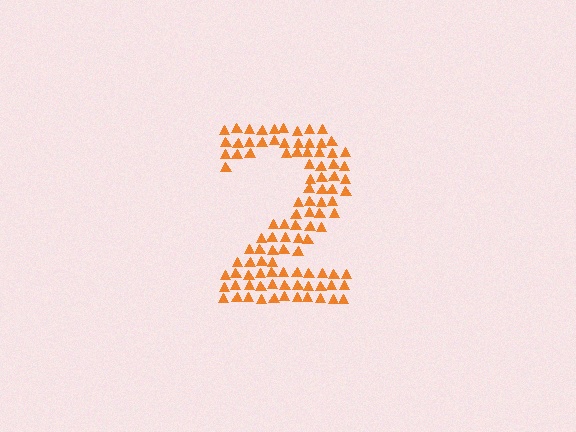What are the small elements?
The small elements are triangles.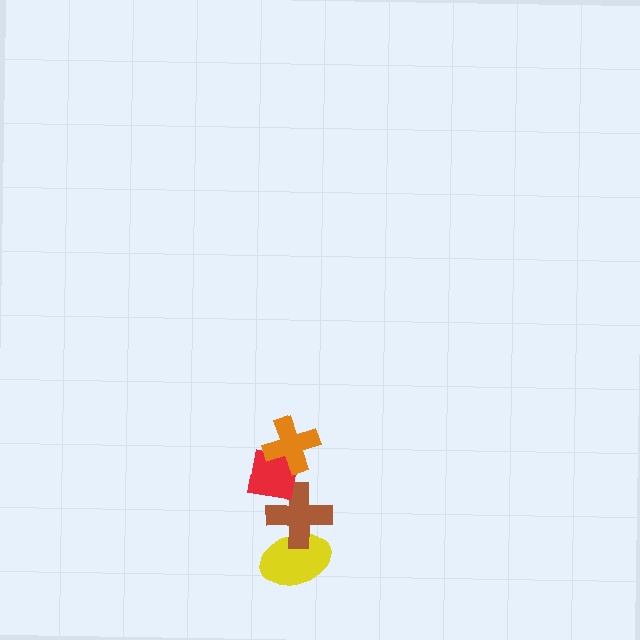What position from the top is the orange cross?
The orange cross is 1st from the top.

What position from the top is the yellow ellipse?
The yellow ellipse is 4th from the top.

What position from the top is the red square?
The red square is 2nd from the top.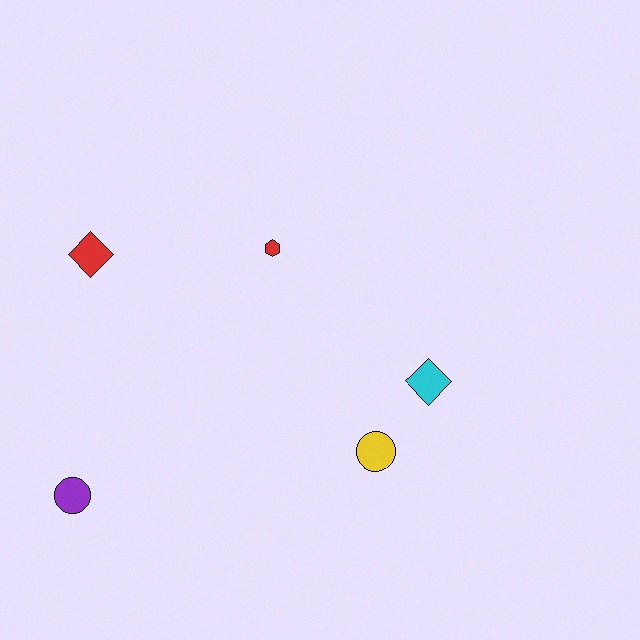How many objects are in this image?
There are 5 objects.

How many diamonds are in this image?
There are 2 diamonds.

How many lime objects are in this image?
There are no lime objects.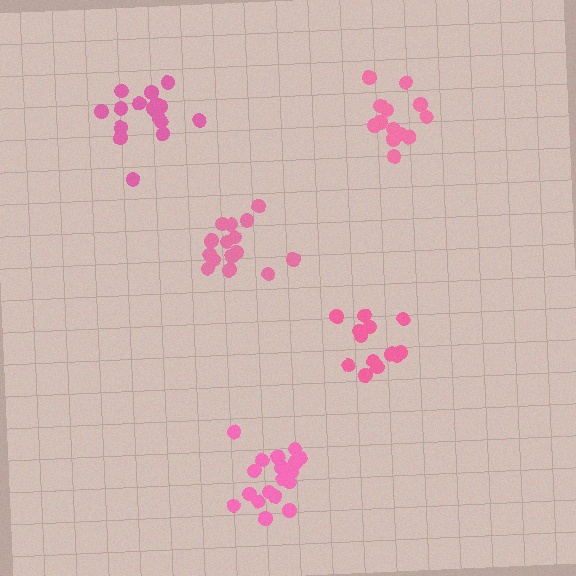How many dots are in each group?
Group 1: 18 dots, Group 2: 18 dots, Group 3: 13 dots, Group 4: 15 dots, Group 5: 13 dots (77 total).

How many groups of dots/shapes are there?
There are 5 groups.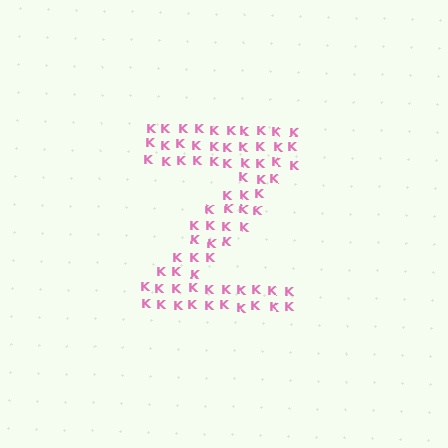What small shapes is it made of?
It is made of small letter K's.